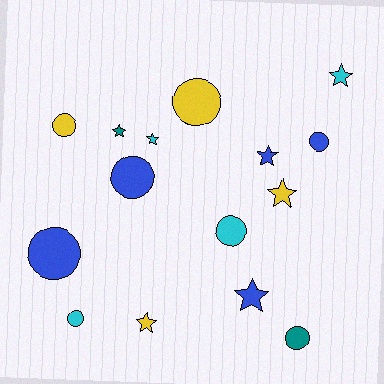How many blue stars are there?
There are 2 blue stars.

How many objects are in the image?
There are 15 objects.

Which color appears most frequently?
Blue, with 5 objects.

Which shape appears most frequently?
Circle, with 8 objects.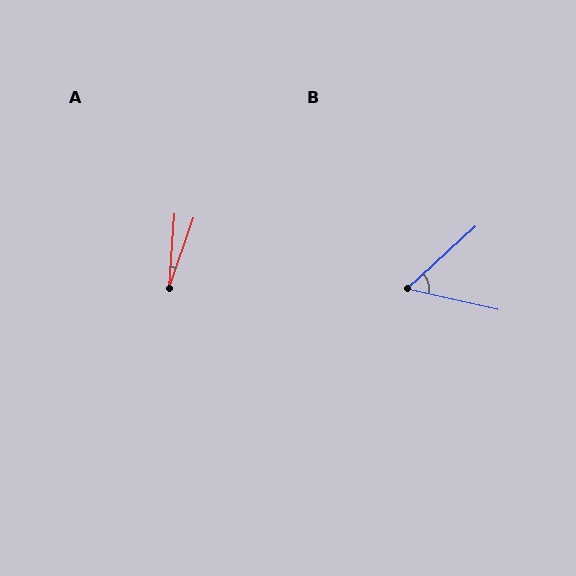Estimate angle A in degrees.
Approximately 15 degrees.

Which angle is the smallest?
A, at approximately 15 degrees.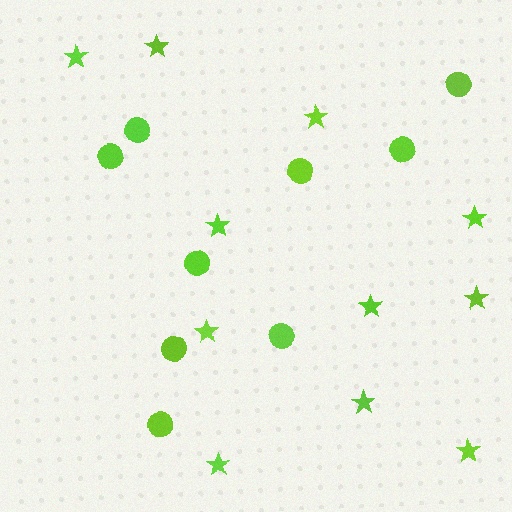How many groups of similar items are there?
There are 2 groups: one group of circles (9) and one group of stars (11).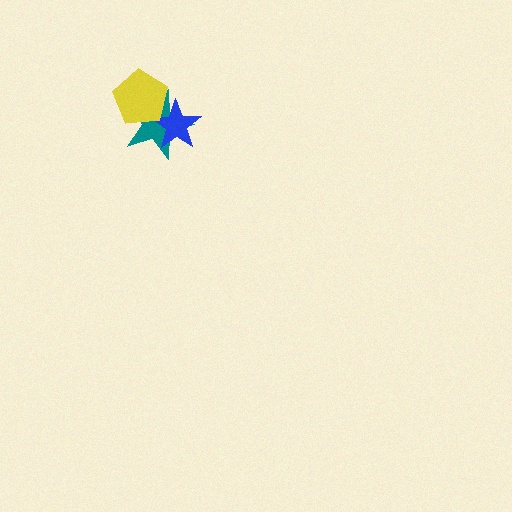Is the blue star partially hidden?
Yes, it is partially covered by another shape.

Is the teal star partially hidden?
Yes, it is partially covered by another shape.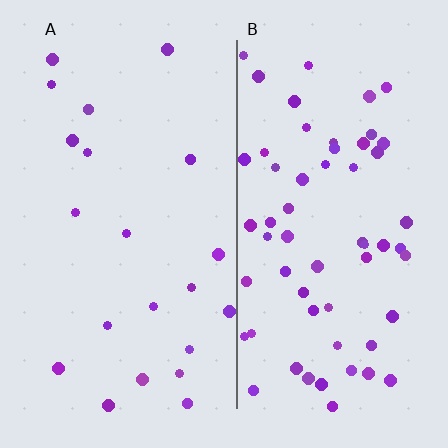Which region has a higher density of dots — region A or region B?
B (the right).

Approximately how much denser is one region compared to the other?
Approximately 2.9× — region B over region A.